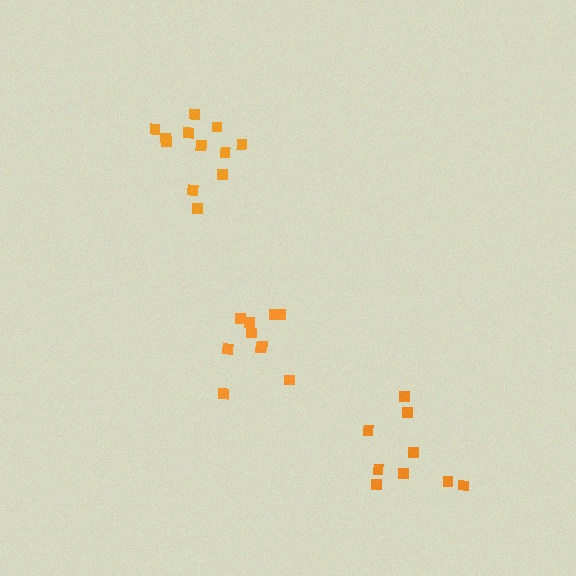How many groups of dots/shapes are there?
There are 3 groups.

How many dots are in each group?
Group 1: 10 dots, Group 2: 12 dots, Group 3: 9 dots (31 total).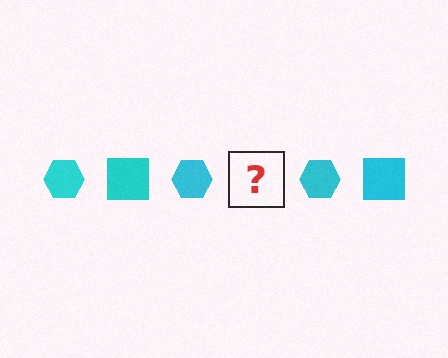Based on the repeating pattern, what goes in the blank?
The blank should be a cyan square.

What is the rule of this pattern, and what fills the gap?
The rule is that the pattern cycles through hexagon, square shapes in cyan. The gap should be filled with a cyan square.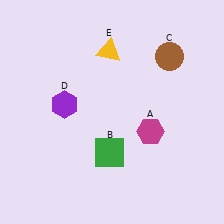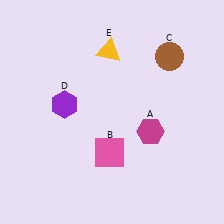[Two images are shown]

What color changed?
The square (B) changed from green in Image 1 to pink in Image 2.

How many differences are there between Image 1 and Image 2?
There is 1 difference between the two images.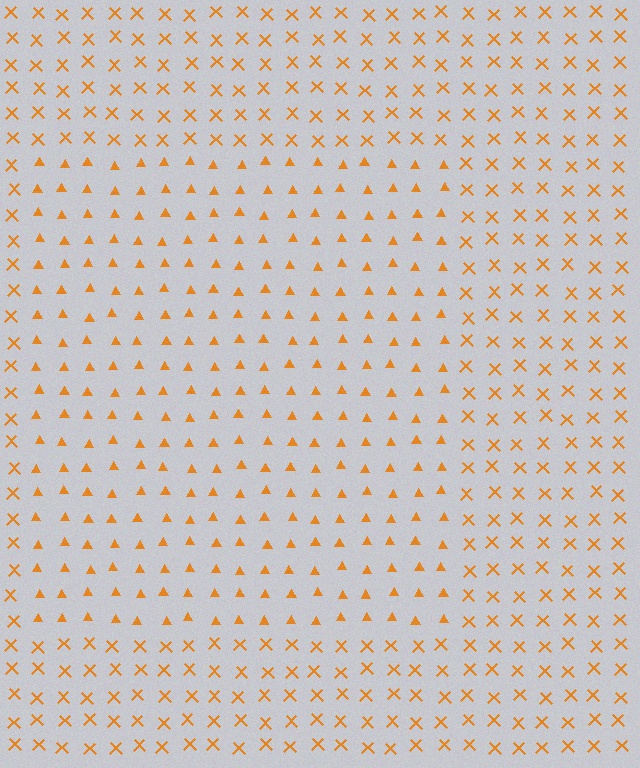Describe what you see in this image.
The image is filled with small orange elements arranged in a uniform grid. A rectangle-shaped region contains triangles, while the surrounding area contains X marks. The boundary is defined purely by the change in element shape.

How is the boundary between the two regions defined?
The boundary is defined by a change in element shape: triangles inside vs. X marks outside. All elements share the same color and spacing.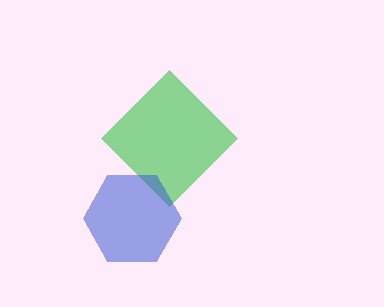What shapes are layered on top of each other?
The layered shapes are: a green diamond, a blue hexagon.